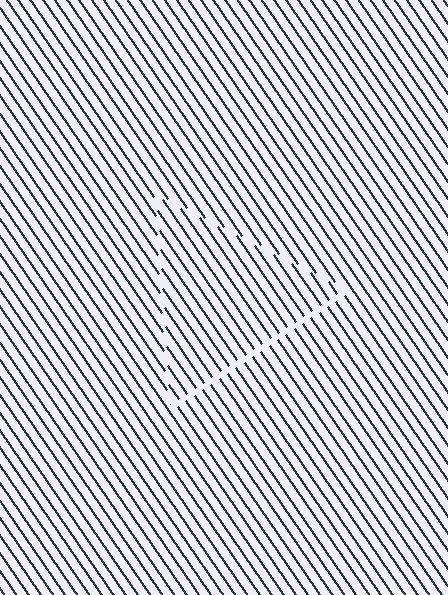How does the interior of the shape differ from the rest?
The interior of the shape contains the same grating, shifted by half a period — the contour is defined by the phase discontinuity where line-ends from the inner and outer gratings abut.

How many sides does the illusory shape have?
3 sides — the line-ends trace a triangle.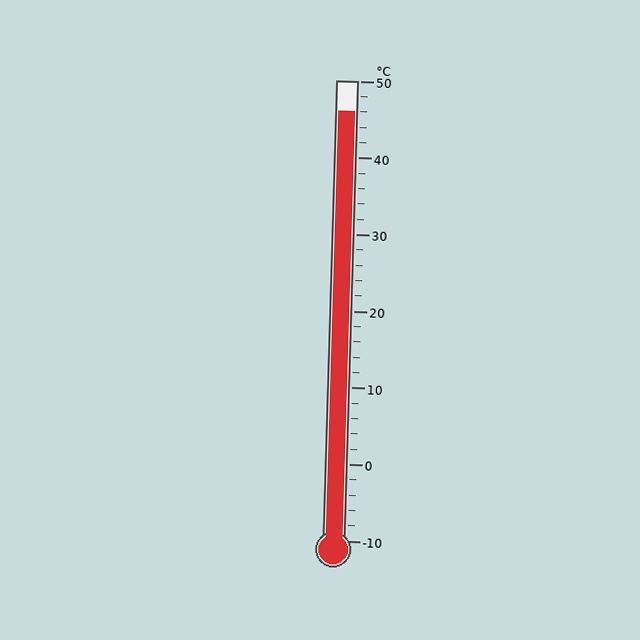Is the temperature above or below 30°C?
The temperature is above 30°C.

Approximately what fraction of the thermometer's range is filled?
The thermometer is filled to approximately 95% of its range.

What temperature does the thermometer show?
The thermometer shows approximately 46°C.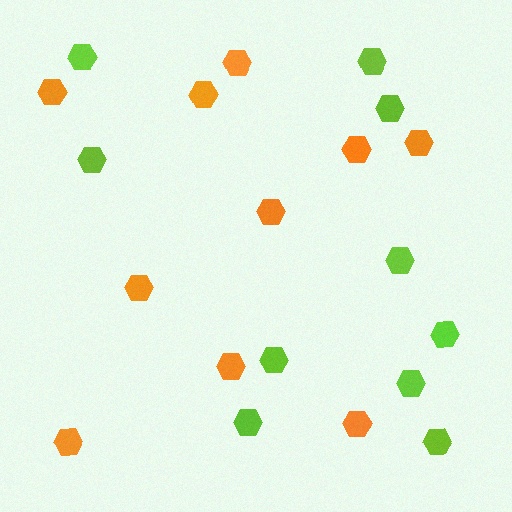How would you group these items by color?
There are 2 groups: one group of lime hexagons (10) and one group of orange hexagons (10).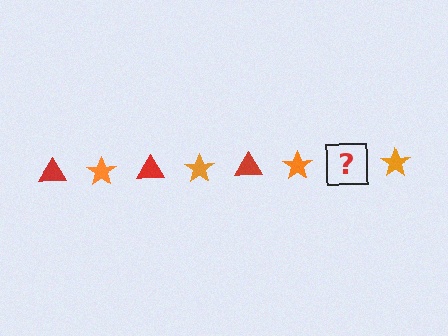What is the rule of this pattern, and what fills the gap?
The rule is that the pattern alternates between red triangle and orange star. The gap should be filled with a red triangle.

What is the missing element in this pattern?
The missing element is a red triangle.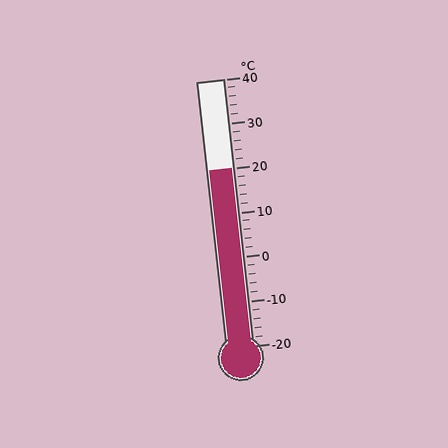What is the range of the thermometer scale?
The thermometer scale ranges from -20°C to 40°C.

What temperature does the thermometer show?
The thermometer shows approximately 20°C.